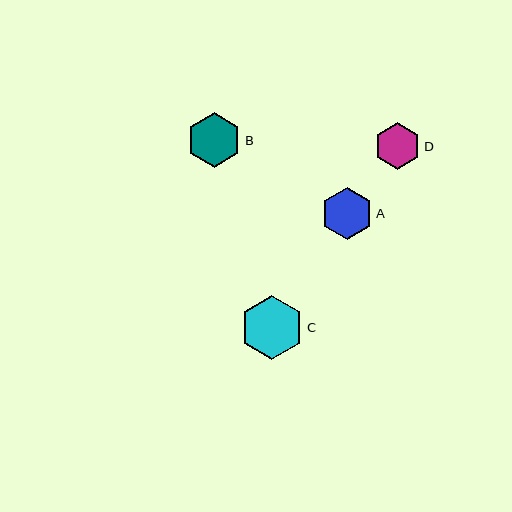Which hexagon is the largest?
Hexagon C is the largest with a size of approximately 64 pixels.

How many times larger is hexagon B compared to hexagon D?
Hexagon B is approximately 1.2 times the size of hexagon D.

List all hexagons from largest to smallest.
From largest to smallest: C, B, A, D.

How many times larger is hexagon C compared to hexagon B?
Hexagon C is approximately 1.2 times the size of hexagon B.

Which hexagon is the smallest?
Hexagon D is the smallest with a size of approximately 46 pixels.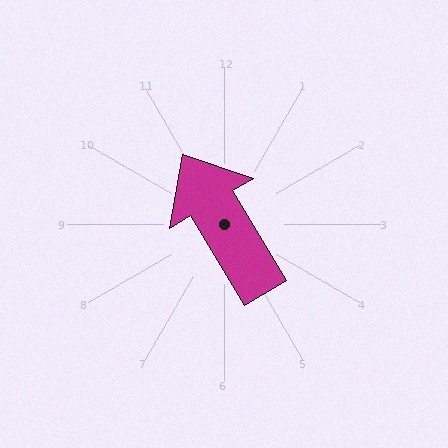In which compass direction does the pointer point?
Northwest.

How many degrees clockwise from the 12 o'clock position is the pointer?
Approximately 329 degrees.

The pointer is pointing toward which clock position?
Roughly 11 o'clock.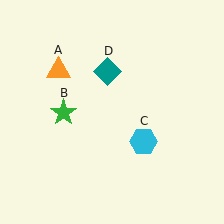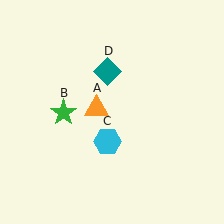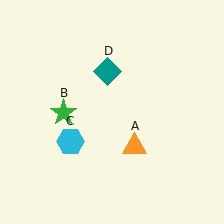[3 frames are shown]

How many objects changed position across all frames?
2 objects changed position: orange triangle (object A), cyan hexagon (object C).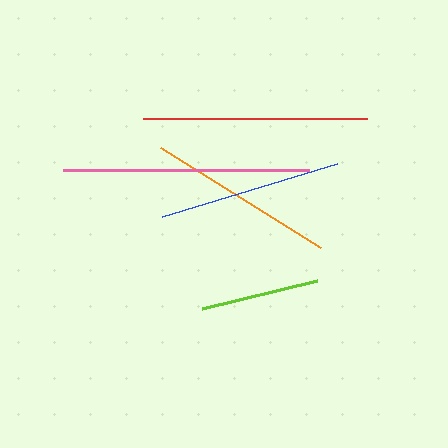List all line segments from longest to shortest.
From longest to shortest: pink, red, orange, blue, lime.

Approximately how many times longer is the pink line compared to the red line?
The pink line is approximately 1.1 times the length of the red line.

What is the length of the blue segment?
The blue segment is approximately 183 pixels long.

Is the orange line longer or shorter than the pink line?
The pink line is longer than the orange line.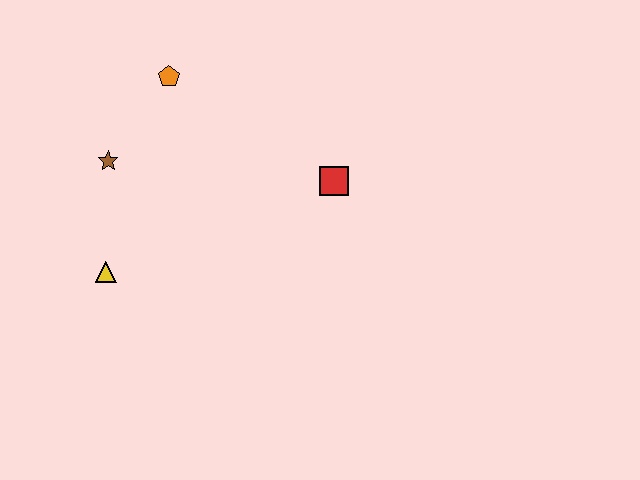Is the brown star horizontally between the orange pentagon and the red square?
No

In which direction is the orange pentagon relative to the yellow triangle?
The orange pentagon is above the yellow triangle.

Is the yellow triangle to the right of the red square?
No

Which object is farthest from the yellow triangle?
The red square is farthest from the yellow triangle.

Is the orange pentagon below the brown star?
No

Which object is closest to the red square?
The orange pentagon is closest to the red square.